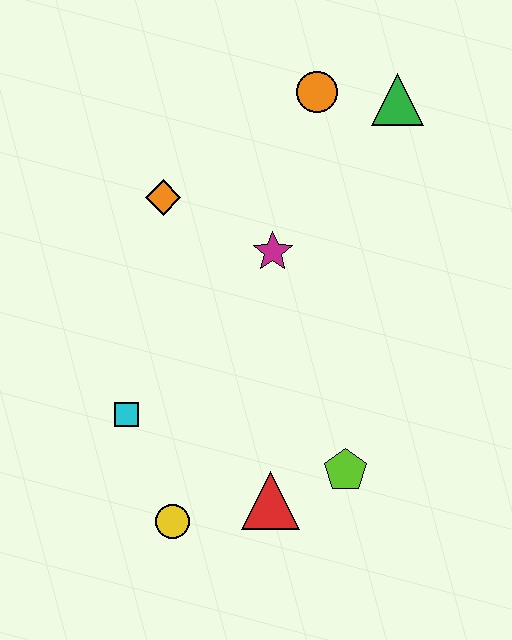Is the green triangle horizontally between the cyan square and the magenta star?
No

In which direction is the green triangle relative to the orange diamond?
The green triangle is to the right of the orange diamond.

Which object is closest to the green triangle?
The orange circle is closest to the green triangle.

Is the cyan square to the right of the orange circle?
No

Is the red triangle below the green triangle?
Yes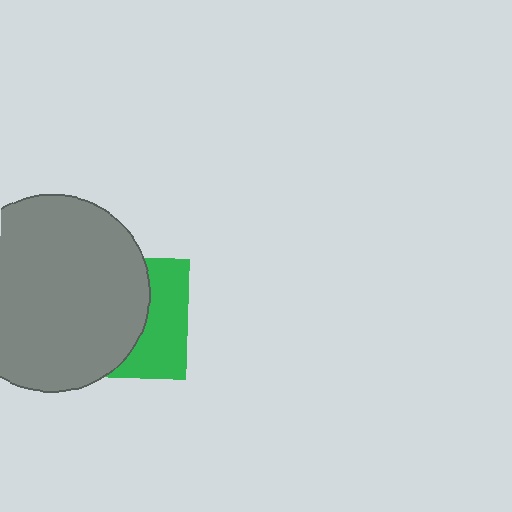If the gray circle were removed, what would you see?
You would see the complete green square.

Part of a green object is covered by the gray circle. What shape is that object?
It is a square.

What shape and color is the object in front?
The object in front is a gray circle.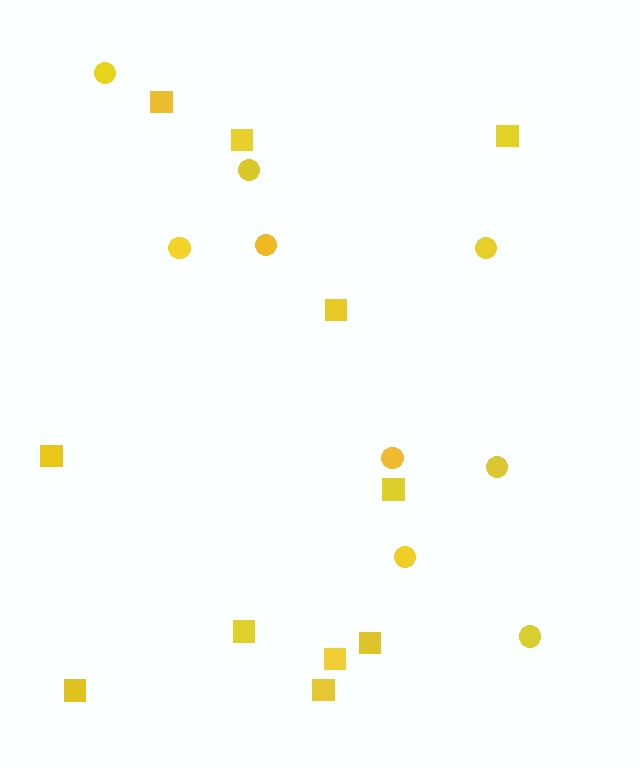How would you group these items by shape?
There are 2 groups: one group of circles (9) and one group of squares (11).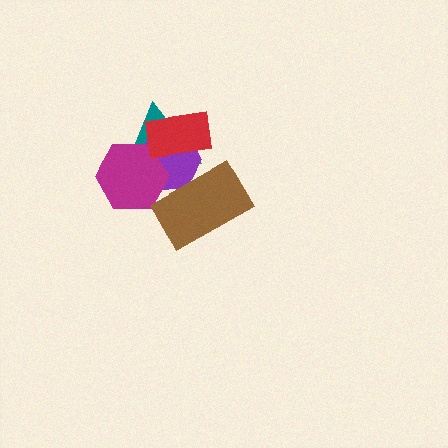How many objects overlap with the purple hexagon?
4 objects overlap with the purple hexagon.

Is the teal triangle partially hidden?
Yes, it is partially covered by another shape.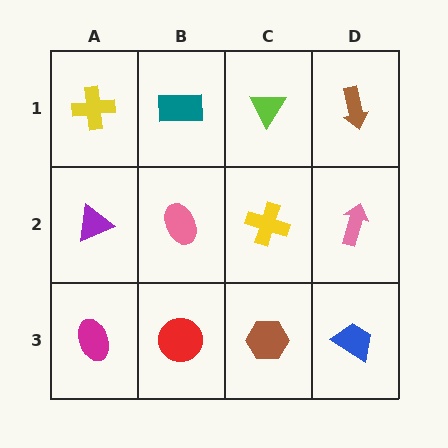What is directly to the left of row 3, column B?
A magenta ellipse.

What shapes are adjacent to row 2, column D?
A brown arrow (row 1, column D), a blue trapezoid (row 3, column D), a yellow cross (row 2, column C).